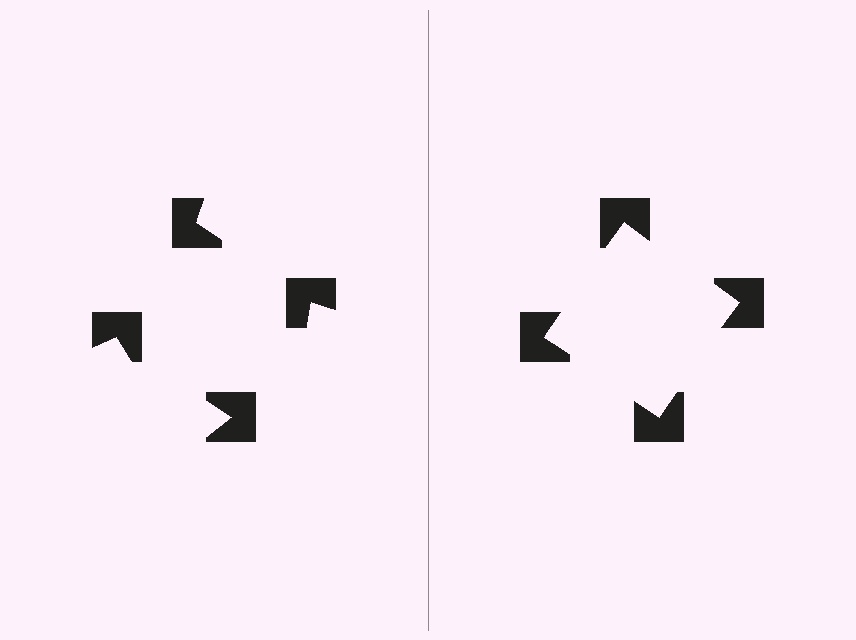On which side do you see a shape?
An illusory square appears on the right side. On the left side the wedge cuts are rotated, so no coherent shape forms.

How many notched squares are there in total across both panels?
8 — 4 on each side.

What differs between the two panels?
The notched squares are positioned identically on both sides; only the wedge orientations differ. On the right they align to a square; on the left they are misaligned.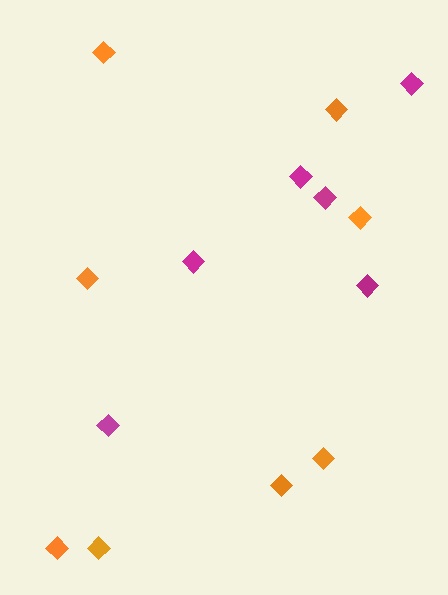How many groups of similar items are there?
There are 2 groups: one group of magenta diamonds (6) and one group of orange diamonds (8).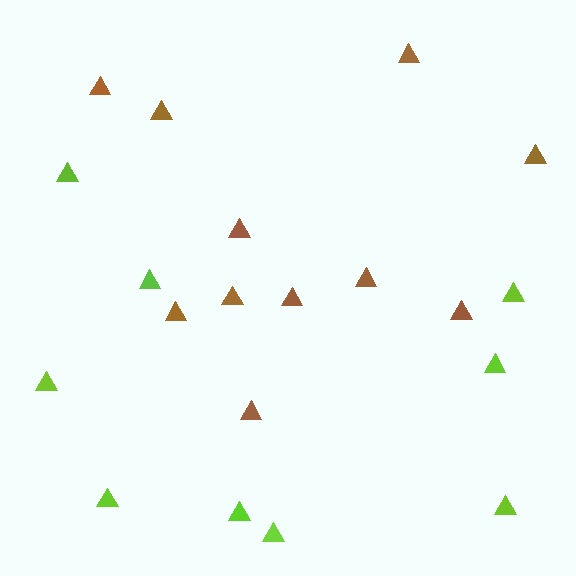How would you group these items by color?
There are 2 groups: one group of lime triangles (9) and one group of brown triangles (11).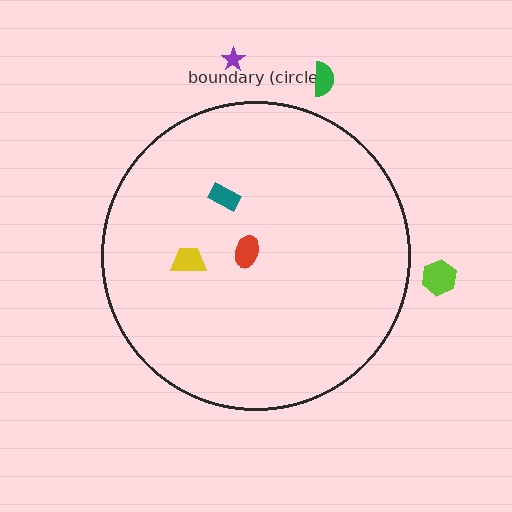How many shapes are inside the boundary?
3 inside, 3 outside.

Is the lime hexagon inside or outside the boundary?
Outside.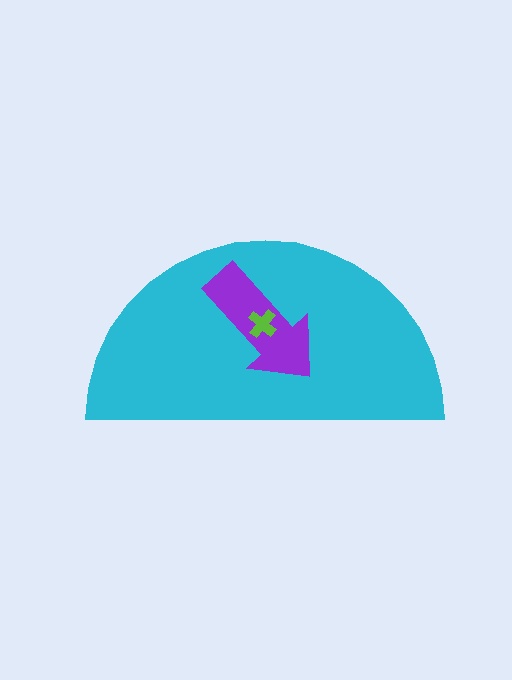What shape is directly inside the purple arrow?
The lime cross.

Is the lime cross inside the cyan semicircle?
Yes.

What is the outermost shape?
The cyan semicircle.